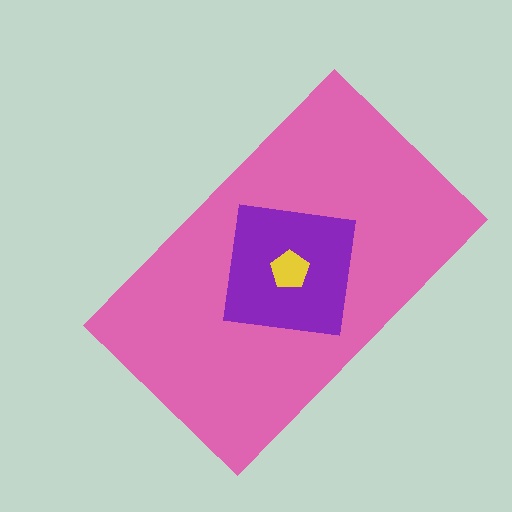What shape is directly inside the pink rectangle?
The purple square.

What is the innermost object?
The yellow pentagon.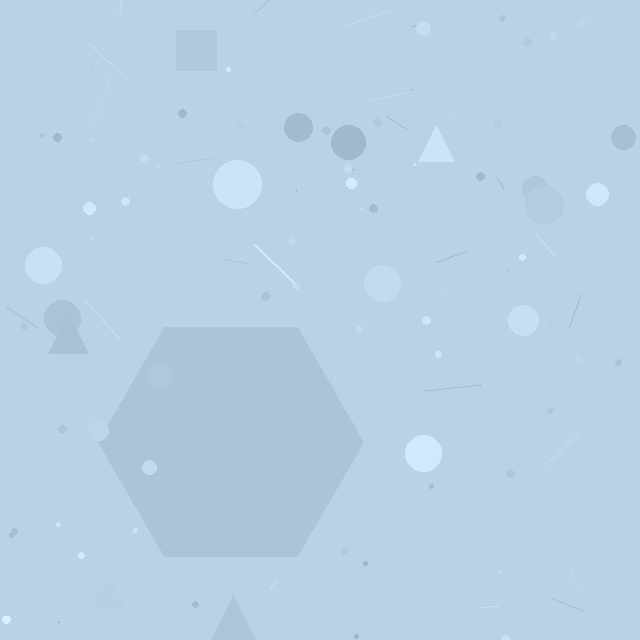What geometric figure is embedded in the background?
A hexagon is embedded in the background.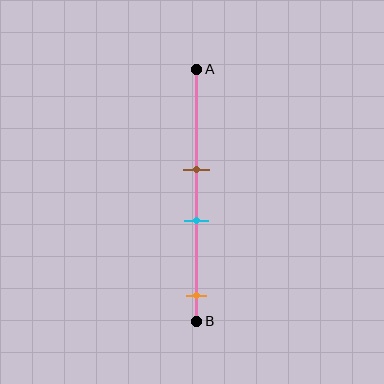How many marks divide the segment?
There are 3 marks dividing the segment.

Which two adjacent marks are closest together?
The brown and cyan marks are the closest adjacent pair.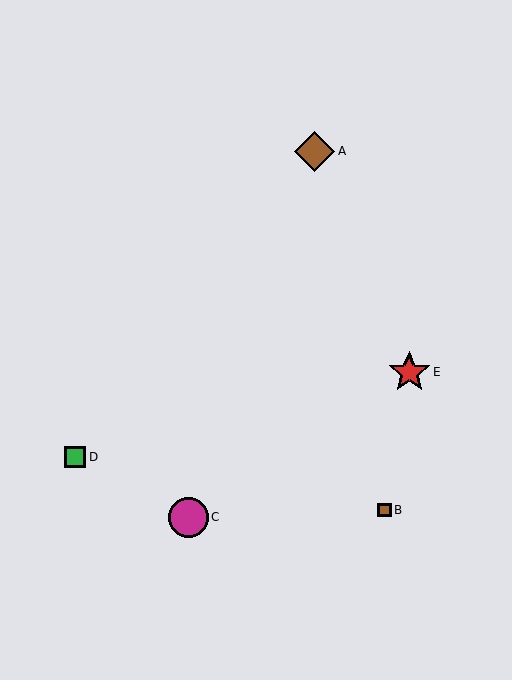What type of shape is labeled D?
Shape D is a green square.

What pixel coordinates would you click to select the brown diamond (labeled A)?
Click at (315, 151) to select the brown diamond A.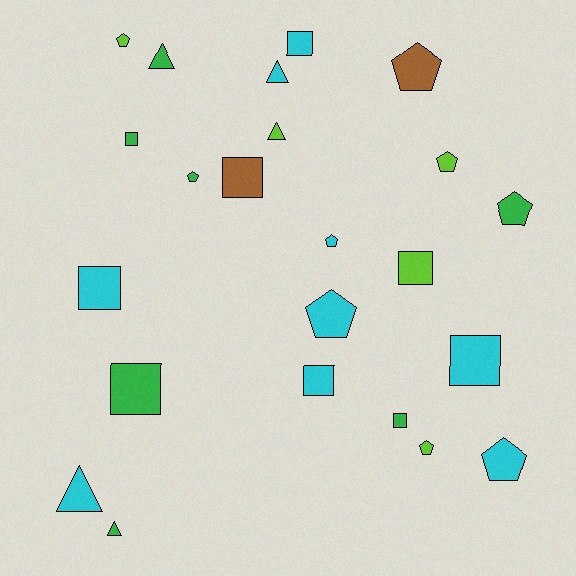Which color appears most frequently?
Cyan, with 9 objects.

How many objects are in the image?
There are 23 objects.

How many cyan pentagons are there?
There are 3 cyan pentagons.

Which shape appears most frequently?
Pentagon, with 9 objects.